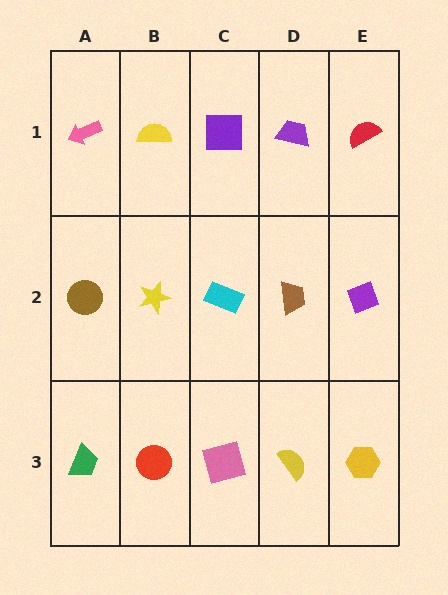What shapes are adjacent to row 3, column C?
A cyan rectangle (row 2, column C), a red circle (row 3, column B), a yellow semicircle (row 3, column D).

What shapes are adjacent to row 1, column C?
A cyan rectangle (row 2, column C), a yellow semicircle (row 1, column B), a purple trapezoid (row 1, column D).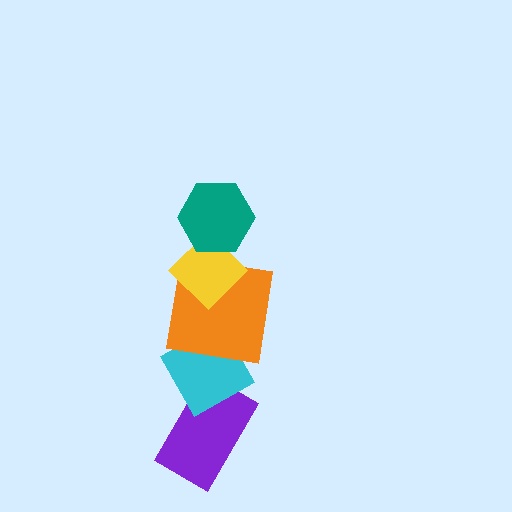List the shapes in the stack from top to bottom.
From top to bottom: the teal hexagon, the yellow diamond, the orange square, the cyan diamond, the purple rectangle.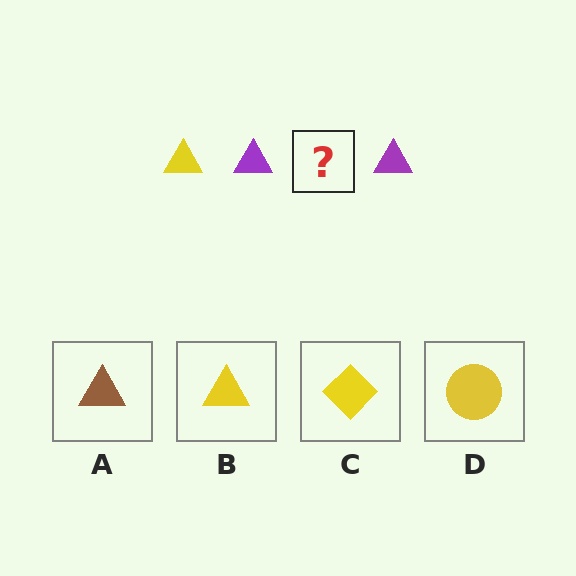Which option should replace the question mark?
Option B.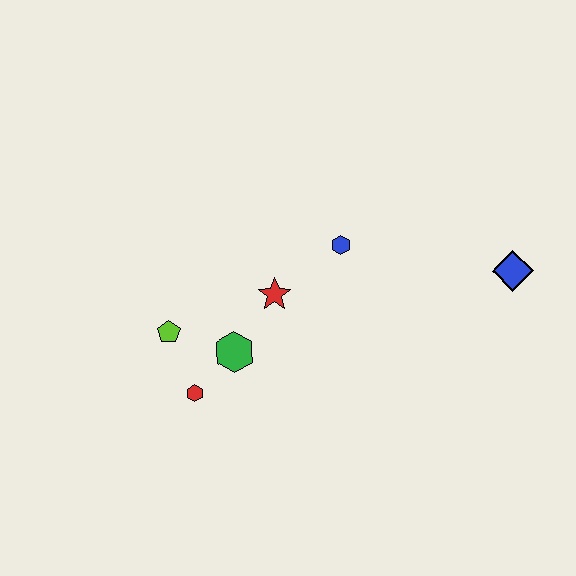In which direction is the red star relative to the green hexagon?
The red star is above the green hexagon.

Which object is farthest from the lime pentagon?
The blue diamond is farthest from the lime pentagon.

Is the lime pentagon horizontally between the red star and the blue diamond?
No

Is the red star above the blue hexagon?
No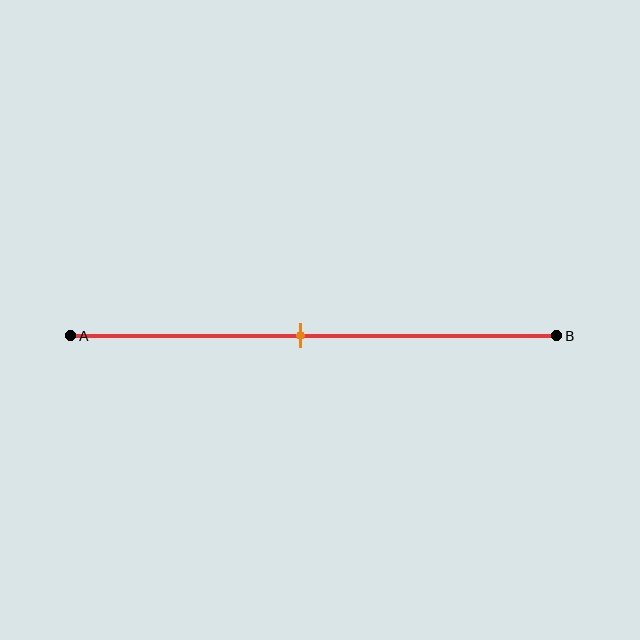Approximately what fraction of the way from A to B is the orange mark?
The orange mark is approximately 45% of the way from A to B.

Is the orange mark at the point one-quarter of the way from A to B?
No, the mark is at about 45% from A, not at the 25% one-quarter point.